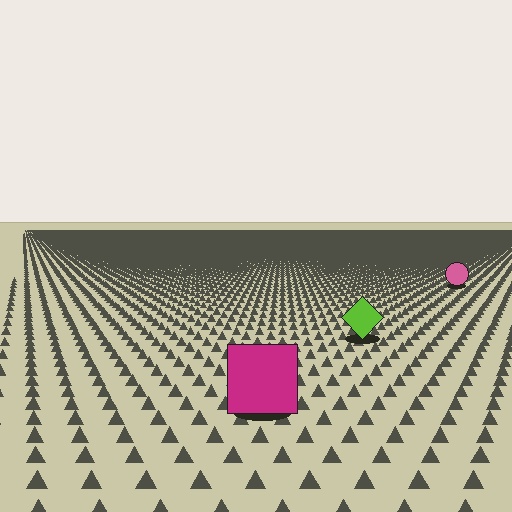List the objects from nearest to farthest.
From nearest to farthest: the magenta square, the lime diamond, the pink circle.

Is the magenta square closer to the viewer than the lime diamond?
Yes. The magenta square is closer — you can tell from the texture gradient: the ground texture is coarser near it.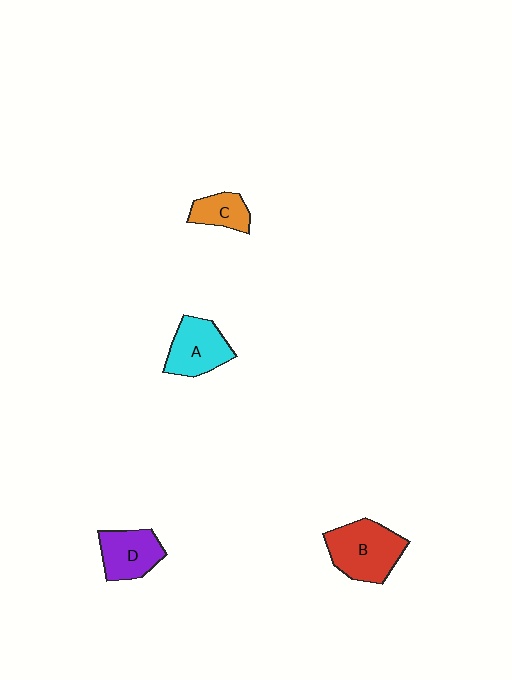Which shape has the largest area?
Shape B (red).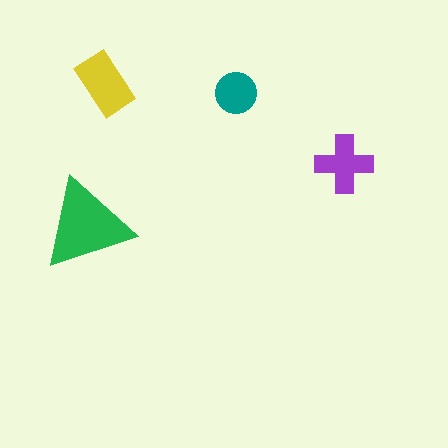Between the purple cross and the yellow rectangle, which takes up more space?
The yellow rectangle.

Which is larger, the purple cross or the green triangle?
The green triangle.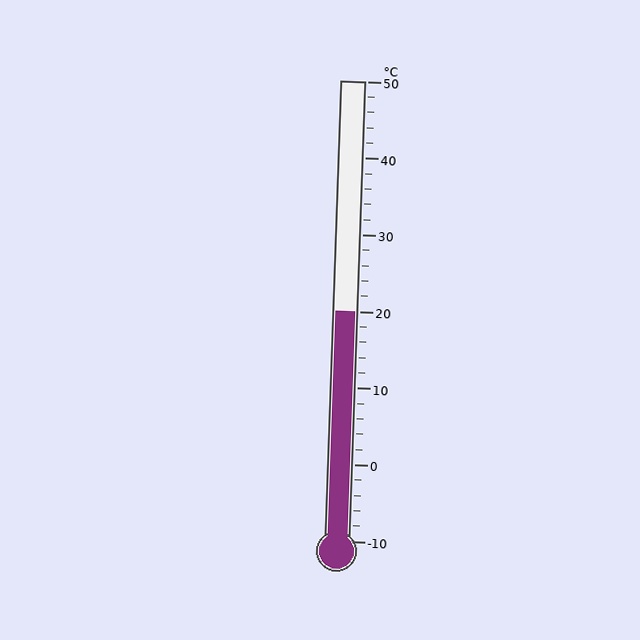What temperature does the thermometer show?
The thermometer shows approximately 20°C.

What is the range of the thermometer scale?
The thermometer scale ranges from -10°C to 50°C.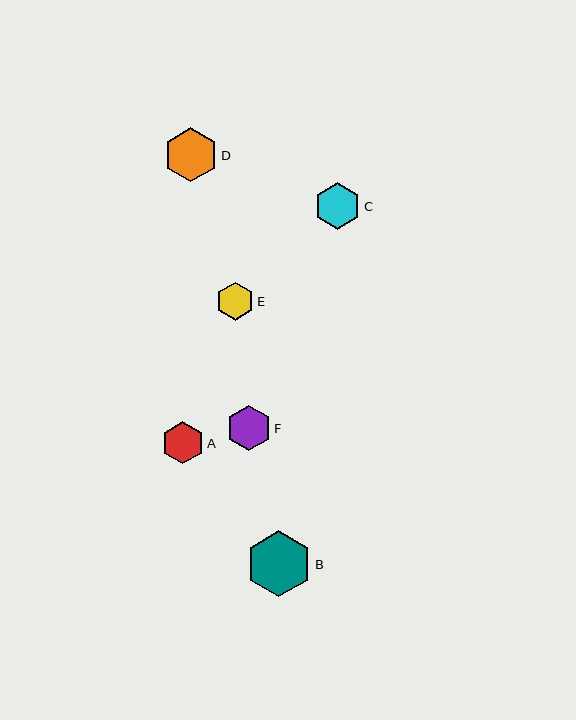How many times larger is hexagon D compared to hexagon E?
Hexagon D is approximately 1.4 times the size of hexagon E.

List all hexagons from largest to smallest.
From largest to smallest: B, D, C, F, A, E.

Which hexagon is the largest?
Hexagon B is the largest with a size of approximately 66 pixels.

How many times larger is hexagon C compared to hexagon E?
Hexagon C is approximately 1.2 times the size of hexagon E.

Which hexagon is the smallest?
Hexagon E is the smallest with a size of approximately 38 pixels.